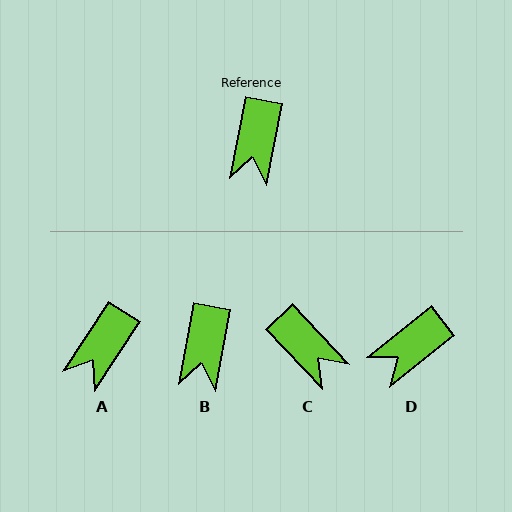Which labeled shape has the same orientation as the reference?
B.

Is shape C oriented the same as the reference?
No, it is off by about 54 degrees.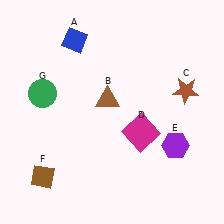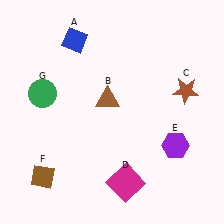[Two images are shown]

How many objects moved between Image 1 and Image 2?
1 object moved between the two images.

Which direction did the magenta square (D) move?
The magenta square (D) moved down.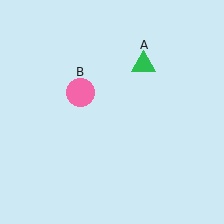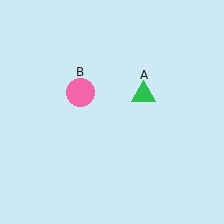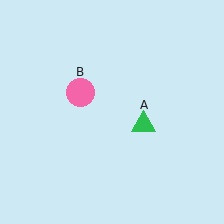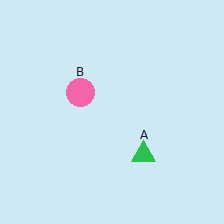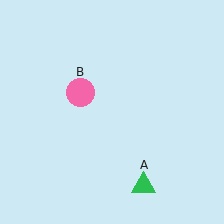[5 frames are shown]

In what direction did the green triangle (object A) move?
The green triangle (object A) moved down.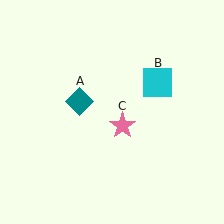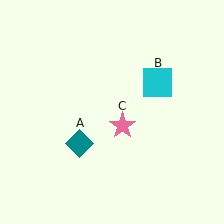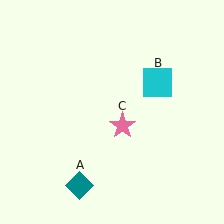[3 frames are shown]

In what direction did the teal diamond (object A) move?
The teal diamond (object A) moved down.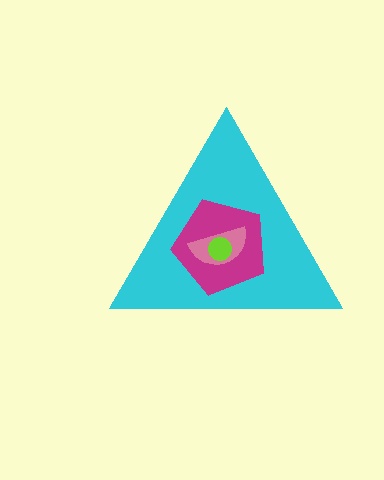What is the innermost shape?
The lime circle.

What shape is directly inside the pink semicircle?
The lime circle.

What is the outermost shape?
The cyan triangle.